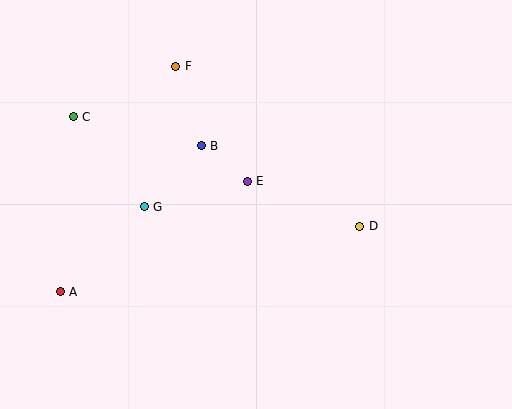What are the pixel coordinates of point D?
Point D is at (360, 226).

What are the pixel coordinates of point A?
Point A is at (60, 292).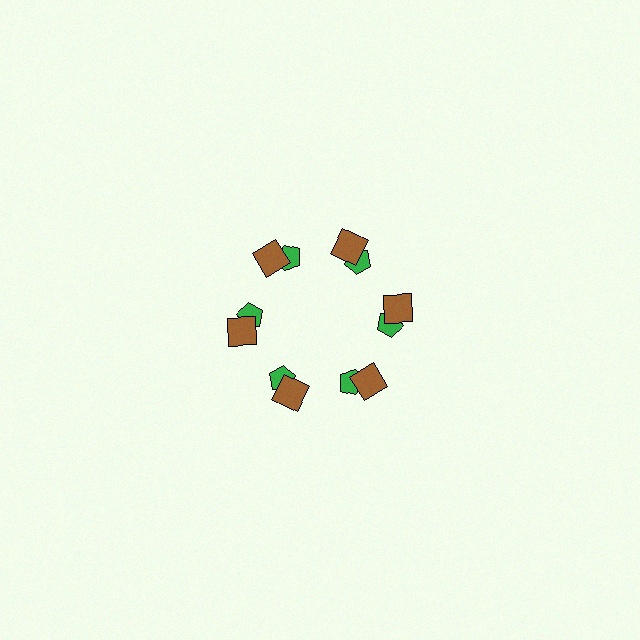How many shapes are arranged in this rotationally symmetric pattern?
There are 12 shapes, arranged in 6 groups of 2.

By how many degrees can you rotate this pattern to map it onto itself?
The pattern maps onto itself every 60 degrees of rotation.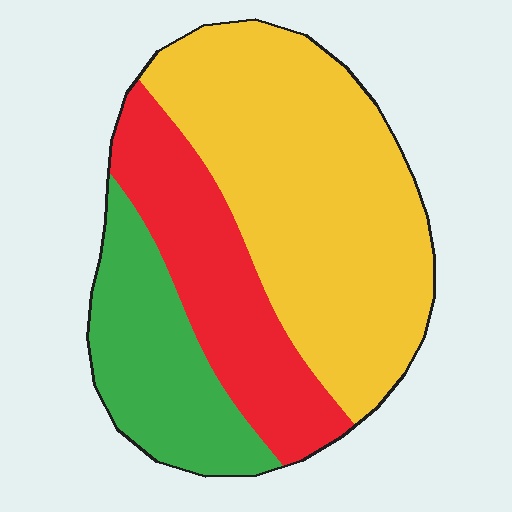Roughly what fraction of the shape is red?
Red takes up about one quarter (1/4) of the shape.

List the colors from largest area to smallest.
From largest to smallest: yellow, red, green.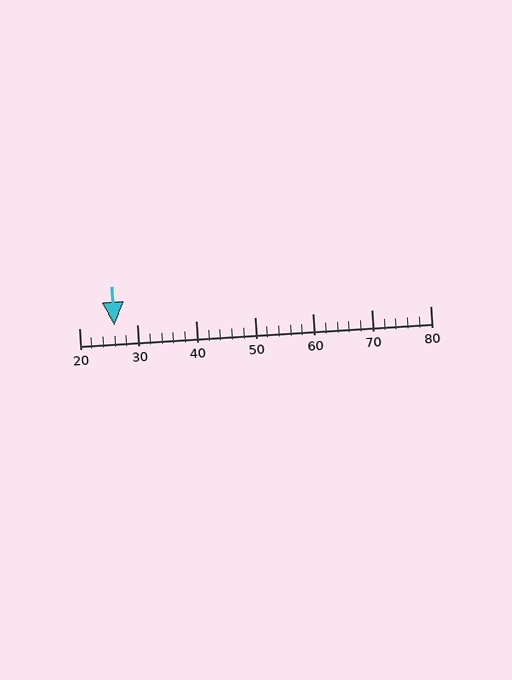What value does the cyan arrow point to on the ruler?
The cyan arrow points to approximately 26.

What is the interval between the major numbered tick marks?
The major tick marks are spaced 10 units apart.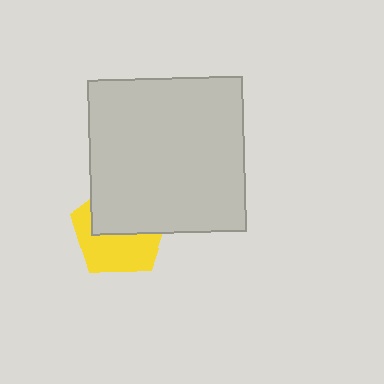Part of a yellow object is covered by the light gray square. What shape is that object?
It is a pentagon.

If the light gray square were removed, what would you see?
You would see the complete yellow pentagon.